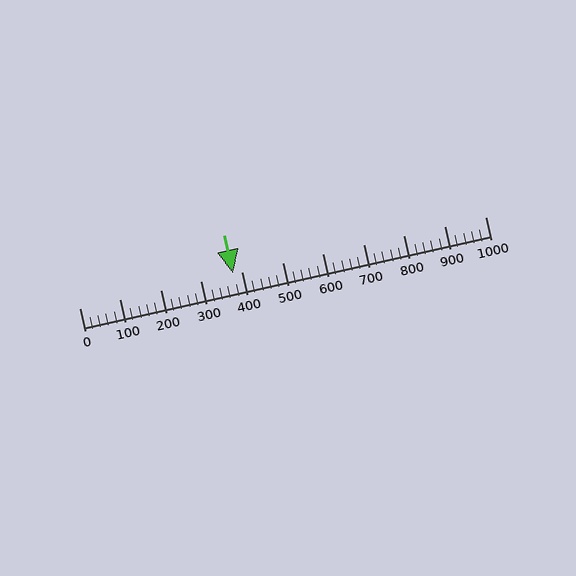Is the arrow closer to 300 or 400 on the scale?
The arrow is closer to 400.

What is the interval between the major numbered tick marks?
The major tick marks are spaced 100 units apart.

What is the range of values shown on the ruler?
The ruler shows values from 0 to 1000.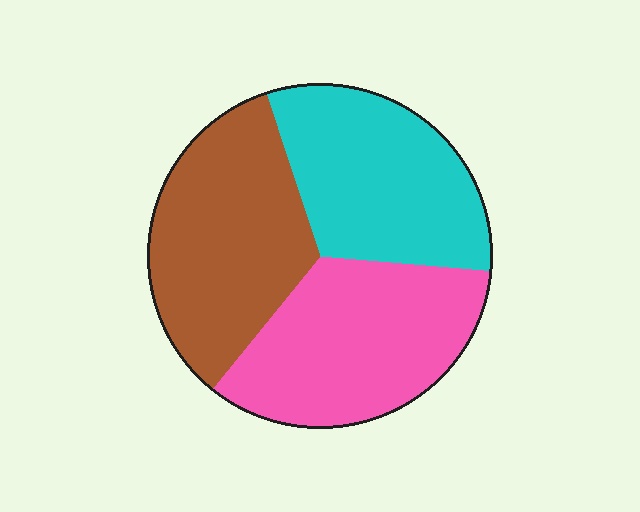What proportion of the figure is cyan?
Cyan covers around 30% of the figure.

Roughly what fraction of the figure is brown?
Brown takes up between a quarter and a half of the figure.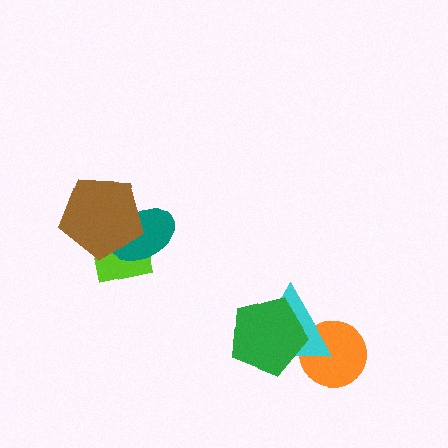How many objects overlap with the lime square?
2 objects overlap with the lime square.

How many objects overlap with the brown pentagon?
2 objects overlap with the brown pentagon.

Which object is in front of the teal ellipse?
The brown pentagon is in front of the teal ellipse.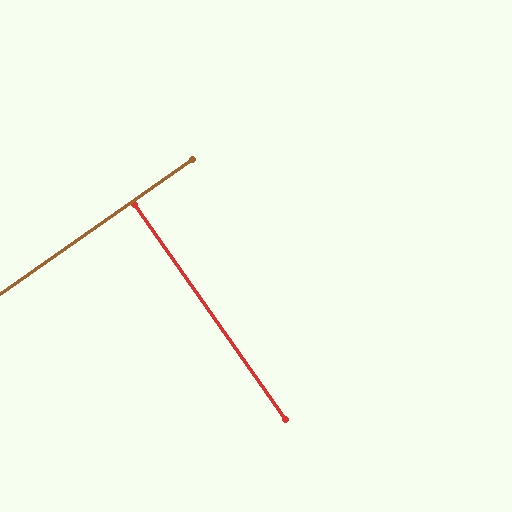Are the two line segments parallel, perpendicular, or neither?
Perpendicular — they meet at approximately 90°.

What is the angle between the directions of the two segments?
Approximately 90 degrees.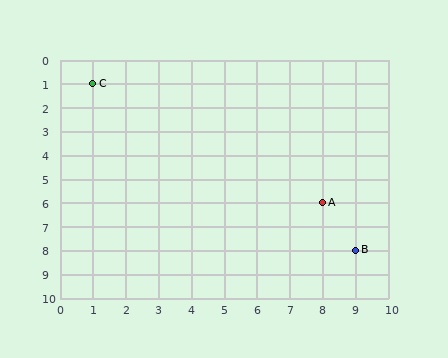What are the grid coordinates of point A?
Point A is at grid coordinates (8, 6).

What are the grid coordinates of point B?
Point B is at grid coordinates (9, 8).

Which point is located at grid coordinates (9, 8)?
Point B is at (9, 8).